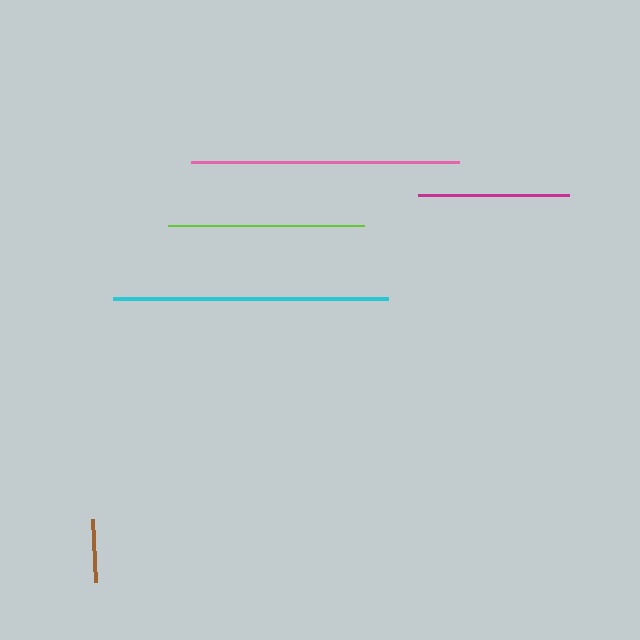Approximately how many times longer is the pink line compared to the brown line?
The pink line is approximately 4.3 times the length of the brown line.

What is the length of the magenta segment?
The magenta segment is approximately 150 pixels long.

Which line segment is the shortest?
The brown line is the shortest at approximately 63 pixels.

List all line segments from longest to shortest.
From longest to shortest: cyan, pink, lime, magenta, brown.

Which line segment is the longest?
The cyan line is the longest at approximately 275 pixels.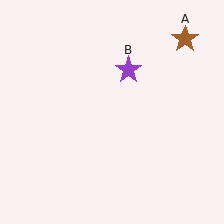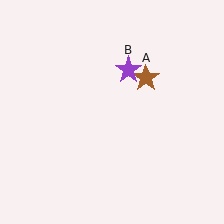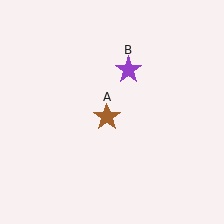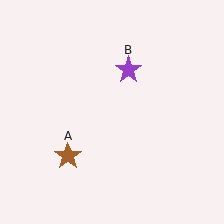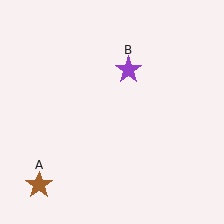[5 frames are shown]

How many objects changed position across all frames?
1 object changed position: brown star (object A).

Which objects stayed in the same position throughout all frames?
Purple star (object B) remained stationary.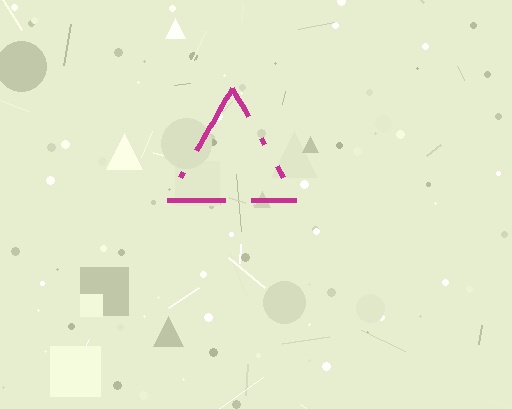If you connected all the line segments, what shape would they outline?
They would outline a triangle.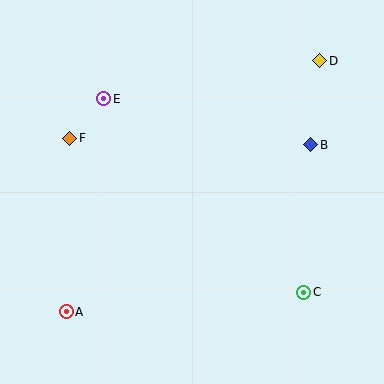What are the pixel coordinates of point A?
Point A is at (66, 312).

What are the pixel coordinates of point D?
Point D is at (320, 61).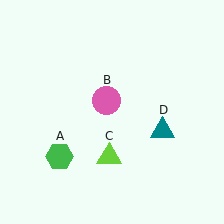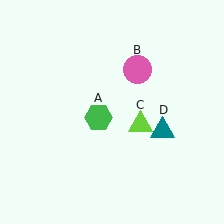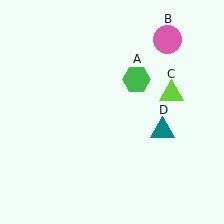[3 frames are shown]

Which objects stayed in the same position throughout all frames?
Teal triangle (object D) remained stationary.